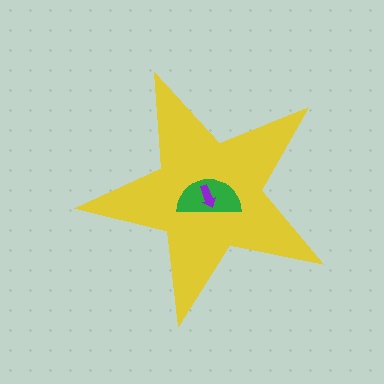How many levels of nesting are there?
3.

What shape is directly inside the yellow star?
The green semicircle.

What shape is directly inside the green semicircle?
The purple arrow.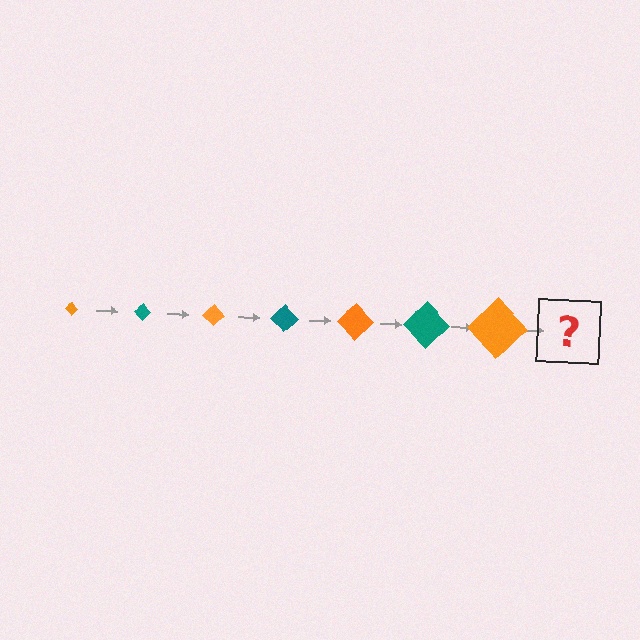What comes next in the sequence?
The next element should be a teal diamond, larger than the previous one.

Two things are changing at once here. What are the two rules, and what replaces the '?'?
The two rules are that the diamond grows larger each step and the color cycles through orange and teal. The '?' should be a teal diamond, larger than the previous one.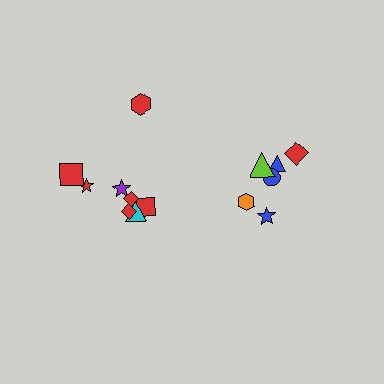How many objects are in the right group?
There are 6 objects.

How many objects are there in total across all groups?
There are 14 objects.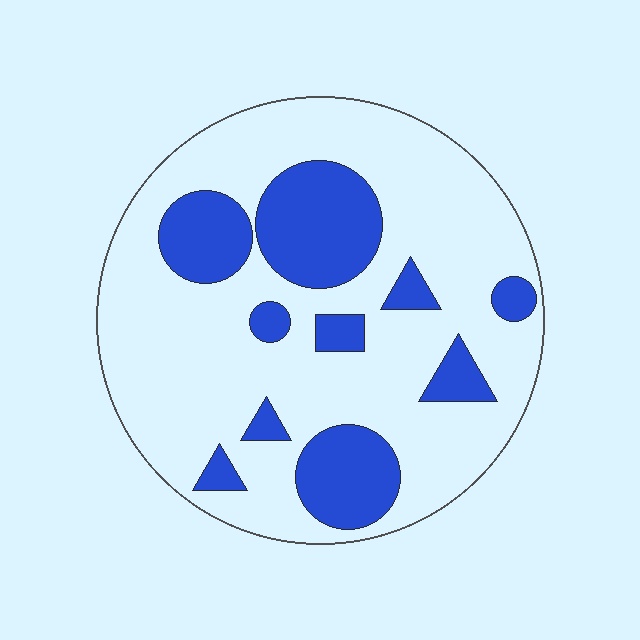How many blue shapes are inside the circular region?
10.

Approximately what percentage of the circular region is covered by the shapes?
Approximately 25%.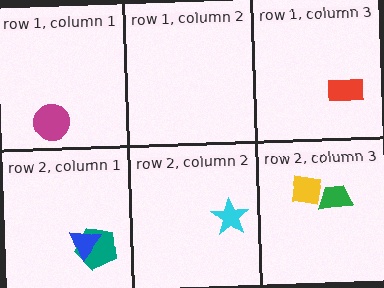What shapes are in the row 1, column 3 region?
The red rectangle.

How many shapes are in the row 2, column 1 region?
2.